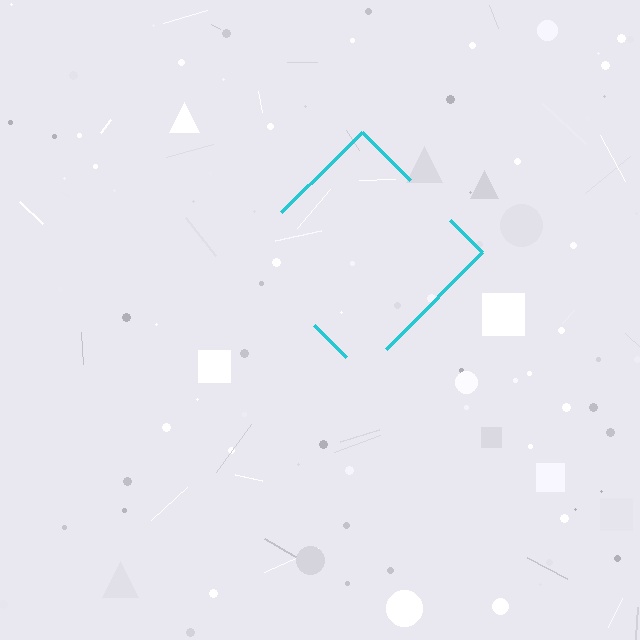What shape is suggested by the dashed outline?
The dashed outline suggests a diamond.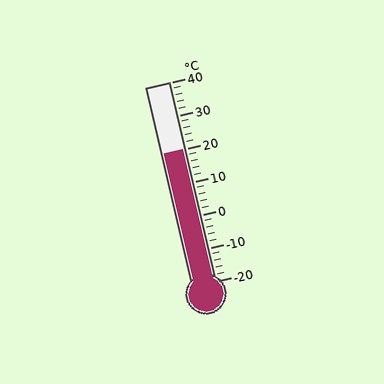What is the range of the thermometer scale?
The thermometer scale ranges from -20°C to 40°C.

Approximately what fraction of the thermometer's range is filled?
The thermometer is filled to approximately 65% of its range.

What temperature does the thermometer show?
The thermometer shows approximately 20°C.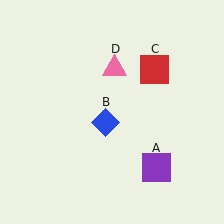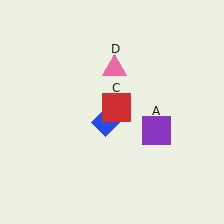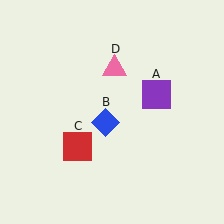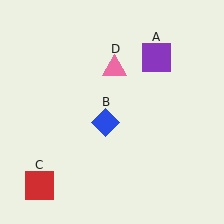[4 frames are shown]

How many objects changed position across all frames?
2 objects changed position: purple square (object A), red square (object C).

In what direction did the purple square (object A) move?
The purple square (object A) moved up.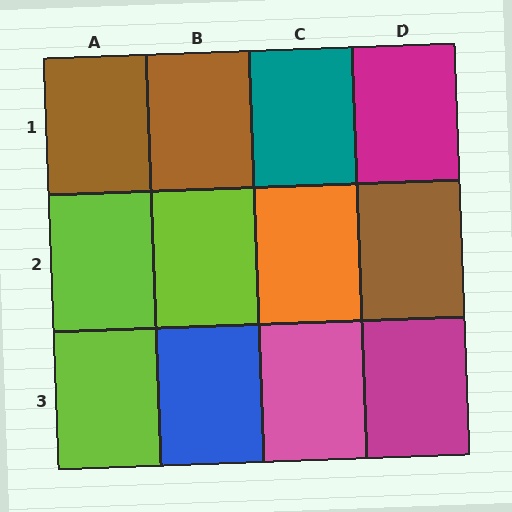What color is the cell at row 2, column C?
Orange.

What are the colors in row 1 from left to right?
Brown, brown, teal, magenta.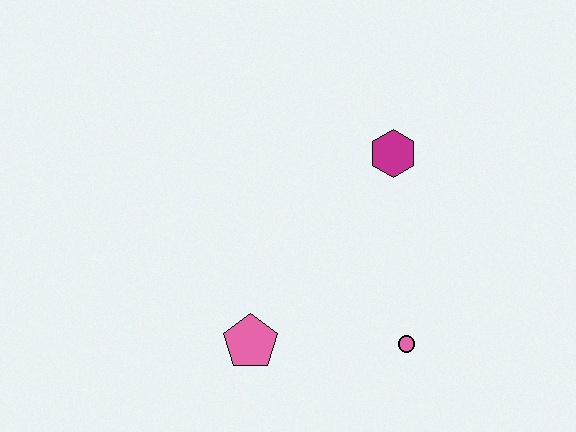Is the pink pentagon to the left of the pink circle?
Yes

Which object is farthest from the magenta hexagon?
The pink pentagon is farthest from the magenta hexagon.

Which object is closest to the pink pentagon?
The pink circle is closest to the pink pentagon.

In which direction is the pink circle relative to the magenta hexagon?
The pink circle is below the magenta hexagon.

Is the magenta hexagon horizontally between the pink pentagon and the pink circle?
Yes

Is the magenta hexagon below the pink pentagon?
No